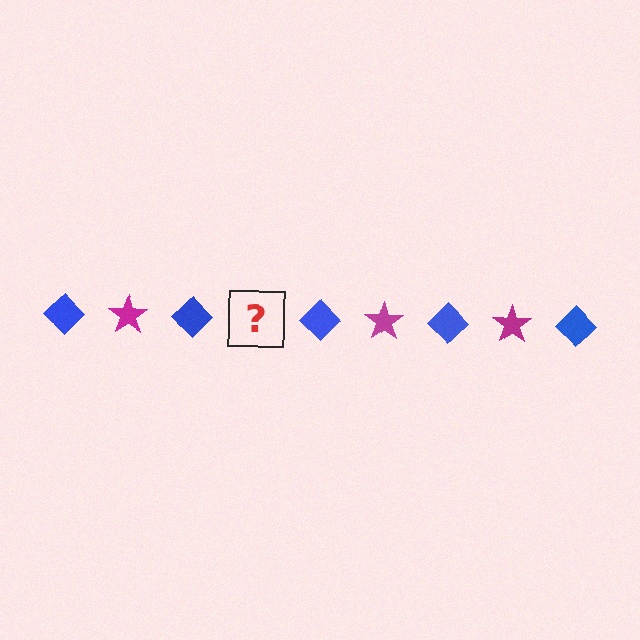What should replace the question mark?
The question mark should be replaced with a magenta star.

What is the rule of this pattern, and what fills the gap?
The rule is that the pattern alternates between blue diamond and magenta star. The gap should be filled with a magenta star.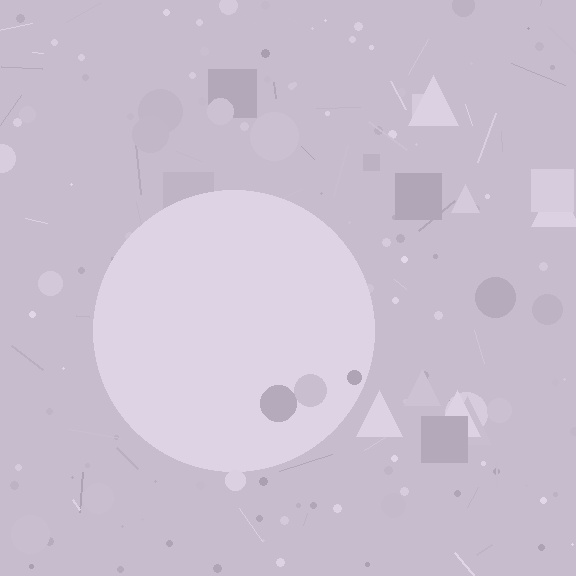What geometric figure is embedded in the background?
A circle is embedded in the background.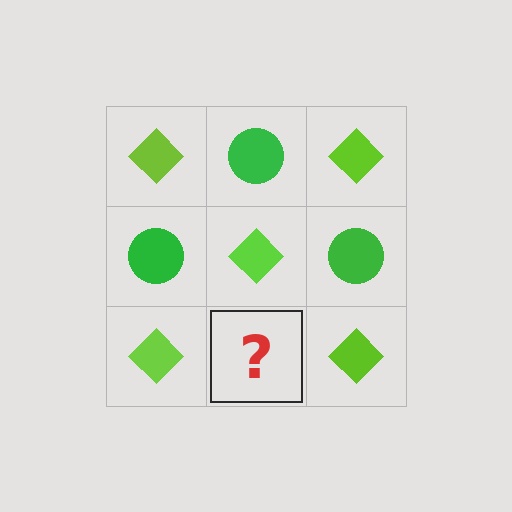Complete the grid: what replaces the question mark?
The question mark should be replaced with a green circle.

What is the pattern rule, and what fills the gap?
The rule is that it alternates lime diamond and green circle in a checkerboard pattern. The gap should be filled with a green circle.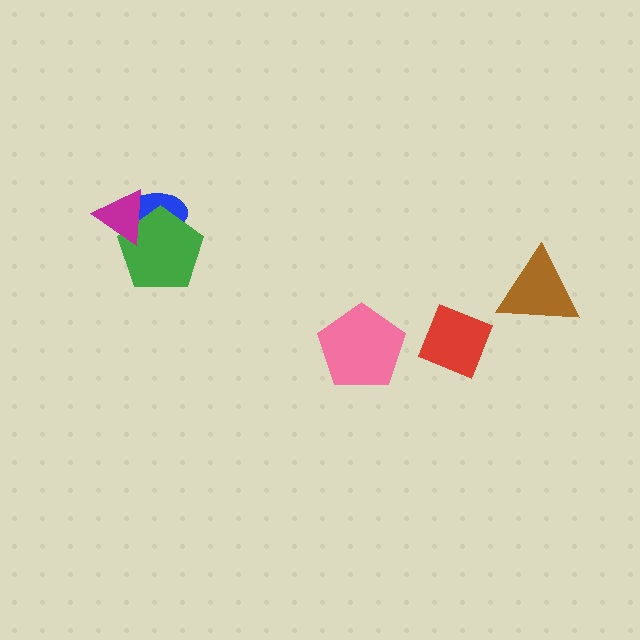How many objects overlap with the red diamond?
0 objects overlap with the red diamond.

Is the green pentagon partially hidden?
Yes, it is partially covered by another shape.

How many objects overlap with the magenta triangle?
2 objects overlap with the magenta triangle.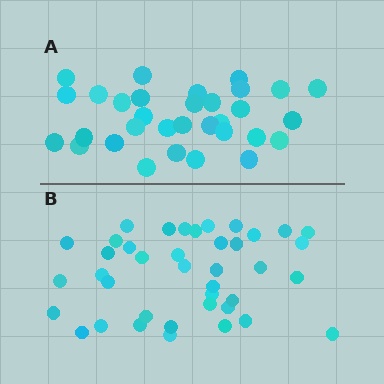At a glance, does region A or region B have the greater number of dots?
Region B (the bottom region) has more dots.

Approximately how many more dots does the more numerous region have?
Region B has roughly 8 or so more dots than region A.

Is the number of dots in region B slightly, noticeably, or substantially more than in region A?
Region B has noticeably more, but not dramatically so. The ratio is roughly 1.2 to 1.